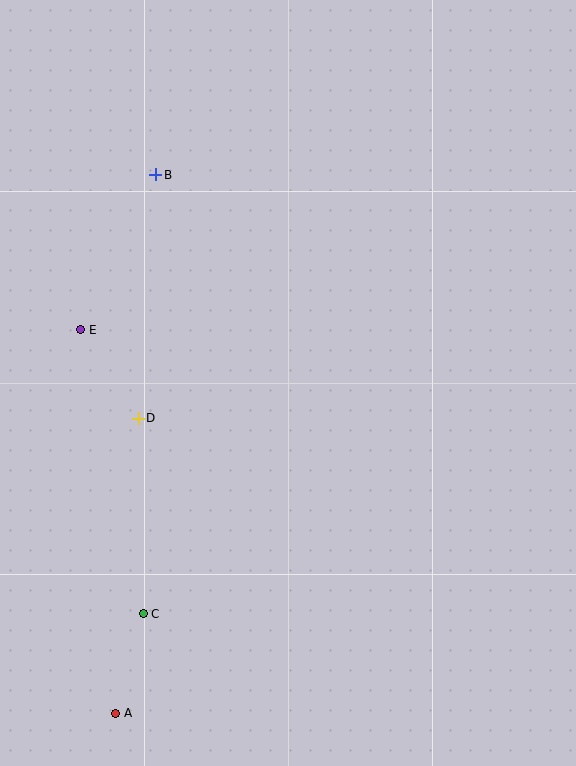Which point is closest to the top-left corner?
Point B is closest to the top-left corner.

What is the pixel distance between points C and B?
The distance between C and B is 439 pixels.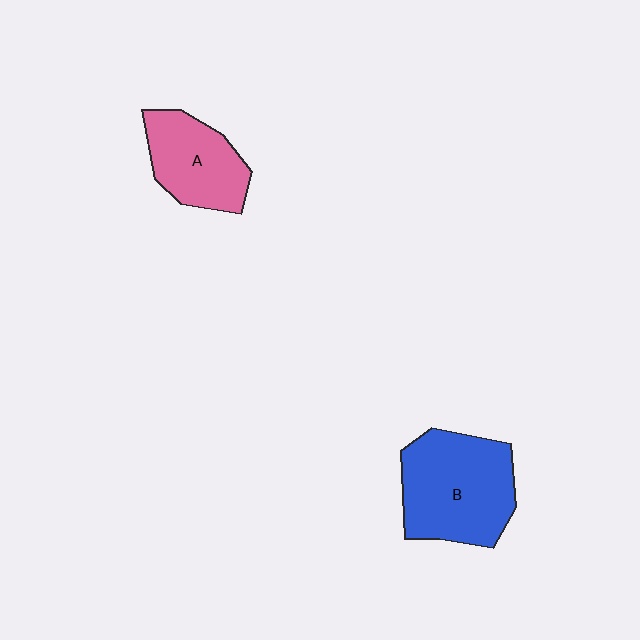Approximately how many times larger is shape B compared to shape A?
Approximately 1.5 times.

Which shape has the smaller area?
Shape A (pink).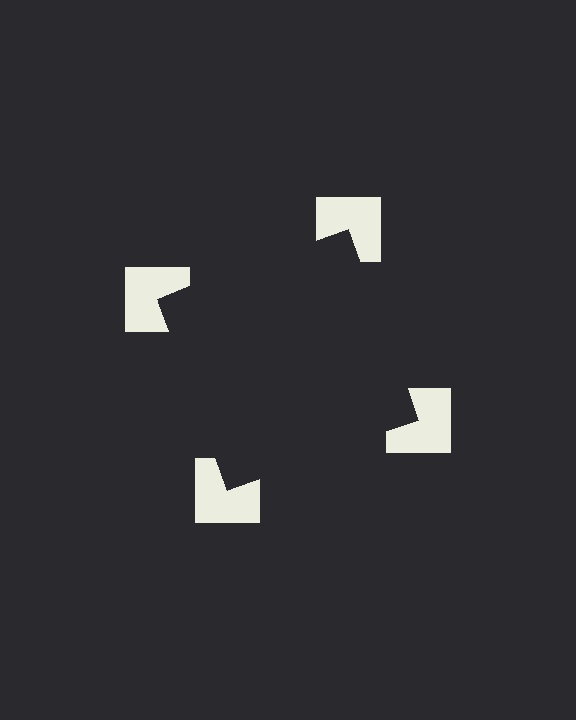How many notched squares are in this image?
There are 4 — one at each vertex of the illusory square.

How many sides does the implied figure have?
4 sides.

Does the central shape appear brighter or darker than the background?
It typically appears slightly darker than the background, even though no actual brightness change is drawn.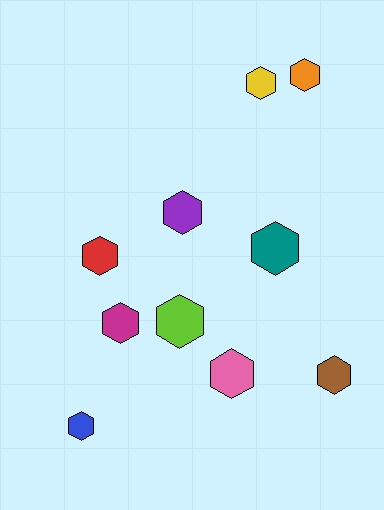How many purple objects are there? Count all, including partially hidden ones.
There is 1 purple object.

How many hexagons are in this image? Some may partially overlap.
There are 10 hexagons.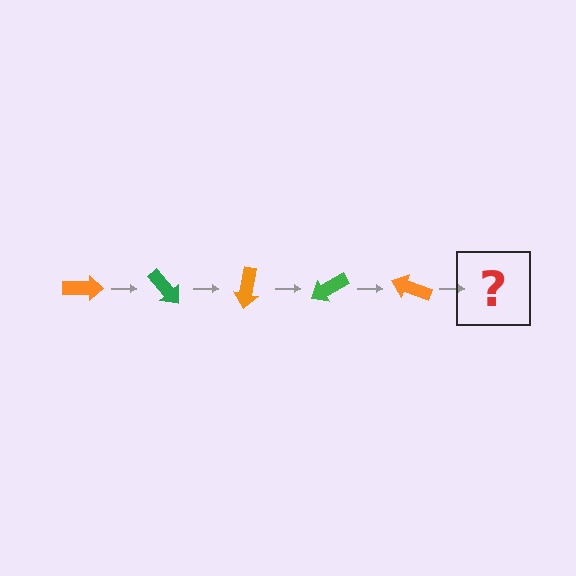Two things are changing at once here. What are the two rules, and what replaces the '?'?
The two rules are that it rotates 50 degrees each step and the color cycles through orange and green. The '?' should be a green arrow, rotated 250 degrees from the start.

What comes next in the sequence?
The next element should be a green arrow, rotated 250 degrees from the start.